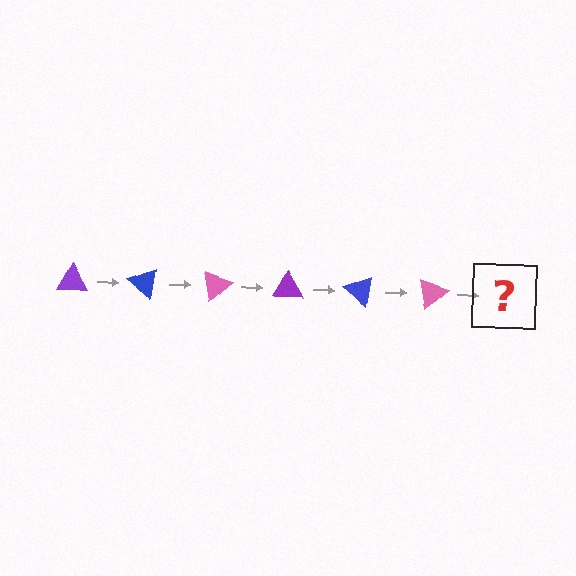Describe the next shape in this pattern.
It should be a purple triangle, rotated 240 degrees from the start.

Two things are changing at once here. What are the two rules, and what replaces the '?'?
The two rules are that it rotates 40 degrees each step and the color cycles through purple, blue, and pink. The '?' should be a purple triangle, rotated 240 degrees from the start.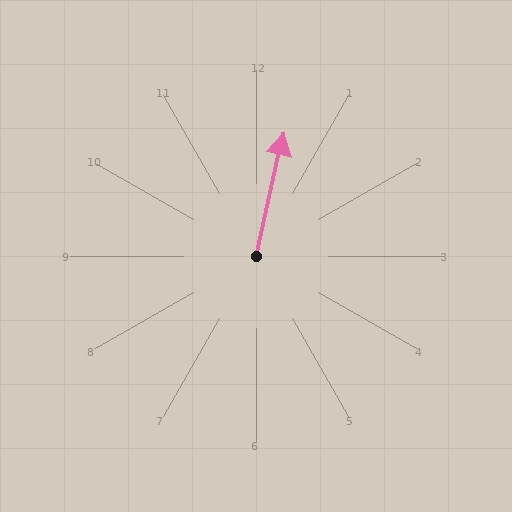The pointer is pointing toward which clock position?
Roughly 12 o'clock.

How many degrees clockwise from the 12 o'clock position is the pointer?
Approximately 13 degrees.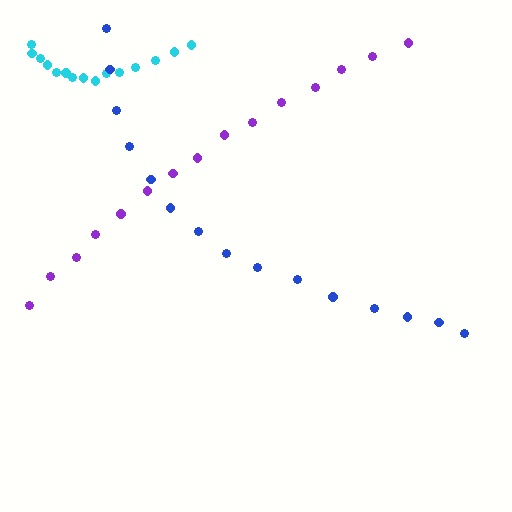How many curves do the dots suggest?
There are 3 distinct paths.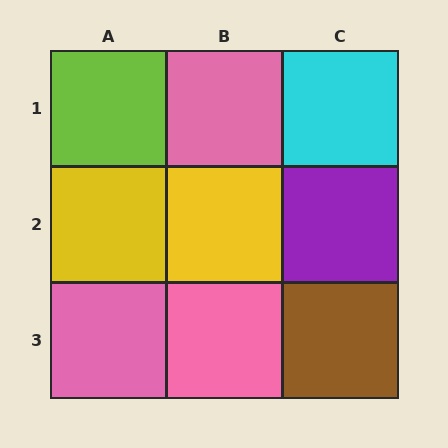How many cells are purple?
1 cell is purple.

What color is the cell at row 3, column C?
Brown.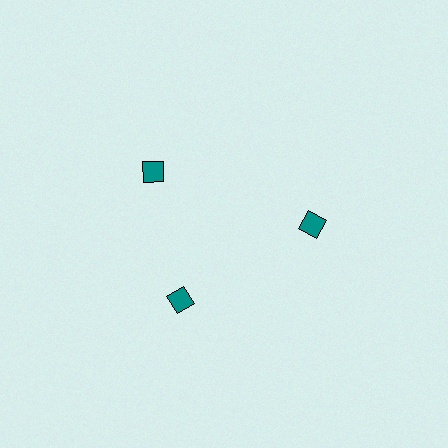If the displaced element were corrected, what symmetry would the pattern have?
It would have 3-fold rotational symmetry — the pattern would map onto itself every 120 degrees.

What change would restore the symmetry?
The symmetry would be restored by rotating it back into even spacing with its neighbors so that all 3 squares sit at equal angles and equal distance from the center.